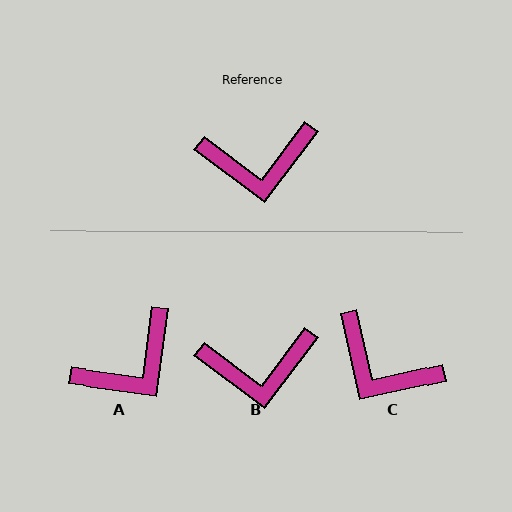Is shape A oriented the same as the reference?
No, it is off by about 29 degrees.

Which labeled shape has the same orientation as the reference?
B.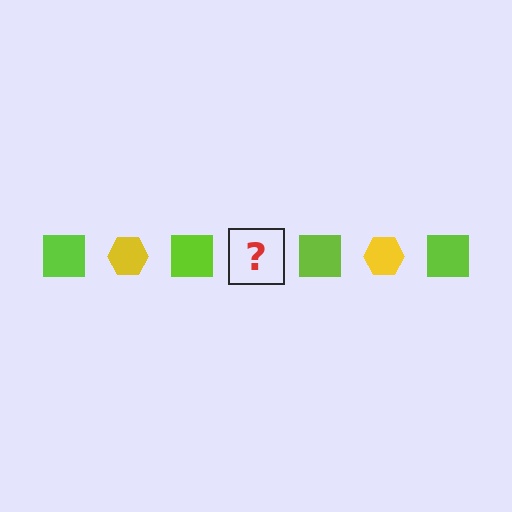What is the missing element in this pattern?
The missing element is a yellow hexagon.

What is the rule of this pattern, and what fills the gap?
The rule is that the pattern alternates between lime square and yellow hexagon. The gap should be filled with a yellow hexagon.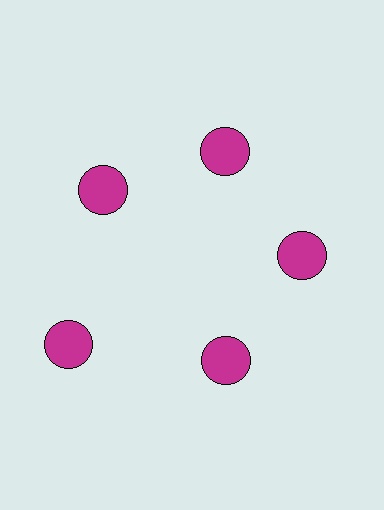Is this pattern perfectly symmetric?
No. The 5 magenta circles are arranged in a ring, but one element near the 8 o'clock position is pushed outward from the center, breaking the 5-fold rotational symmetry.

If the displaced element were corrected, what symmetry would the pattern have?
It would have 5-fold rotational symmetry — the pattern would map onto itself every 72 degrees.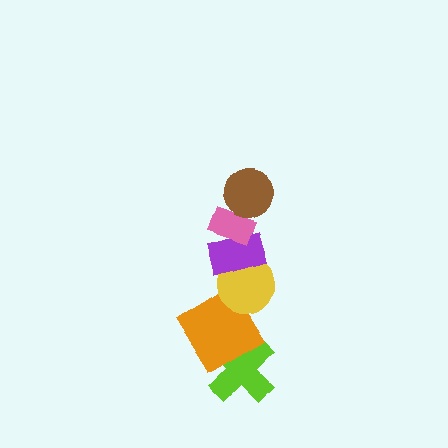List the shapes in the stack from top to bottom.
From top to bottom: the brown circle, the pink rectangle, the purple rectangle, the yellow circle, the orange diamond, the lime cross.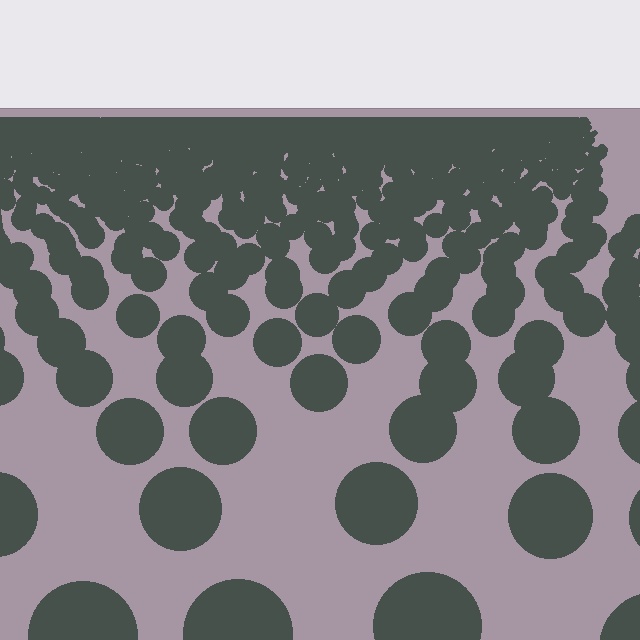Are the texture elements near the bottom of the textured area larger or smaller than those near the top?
Larger. Near the bottom, elements are closer to the viewer and appear at a bigger on-screen size.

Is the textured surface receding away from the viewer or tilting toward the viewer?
The surface is receding away from the viewer. Texture elements get smaller and denser toward the top.